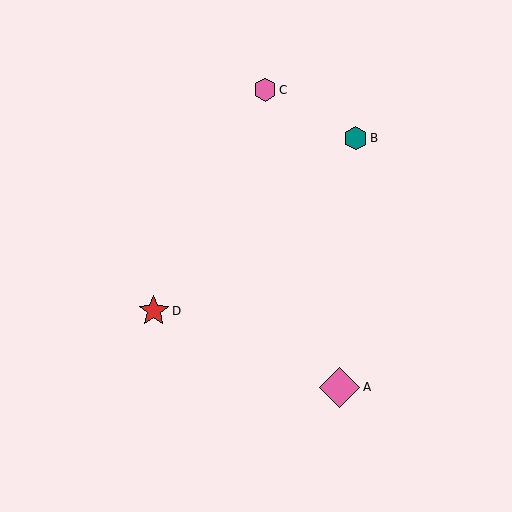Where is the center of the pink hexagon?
The center of the pink hexagon is at (265, 90).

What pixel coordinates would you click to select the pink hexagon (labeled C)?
Click at (265, 90) to select the pink hexagon C.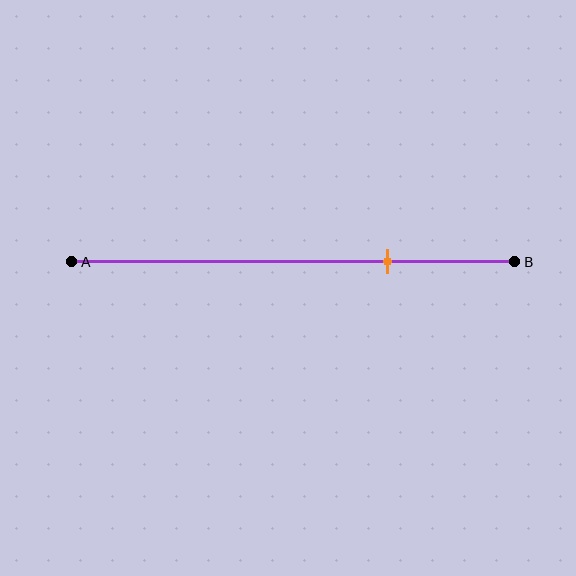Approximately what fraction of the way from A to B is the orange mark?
The orange mark is approximately 70% of the way from A to B.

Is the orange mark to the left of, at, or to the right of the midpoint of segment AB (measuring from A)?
The orange mark is to the right of the midpoint of segment AB.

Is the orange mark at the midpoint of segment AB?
No, the mark is at about 70% from A, not at the 50% midpoint.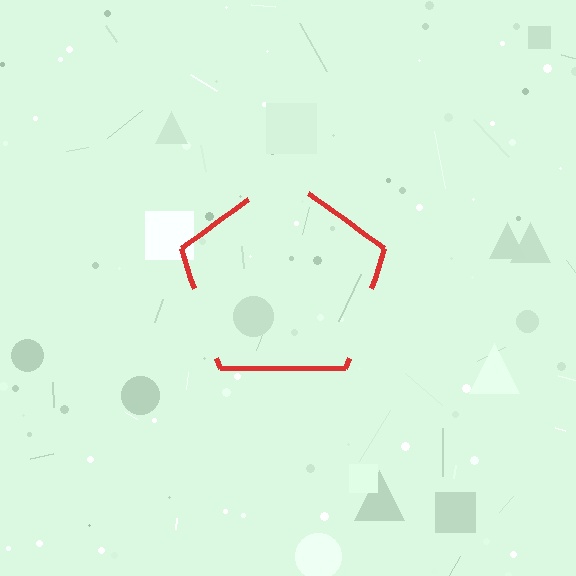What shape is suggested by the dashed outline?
The dashed outline suggests a pentagon.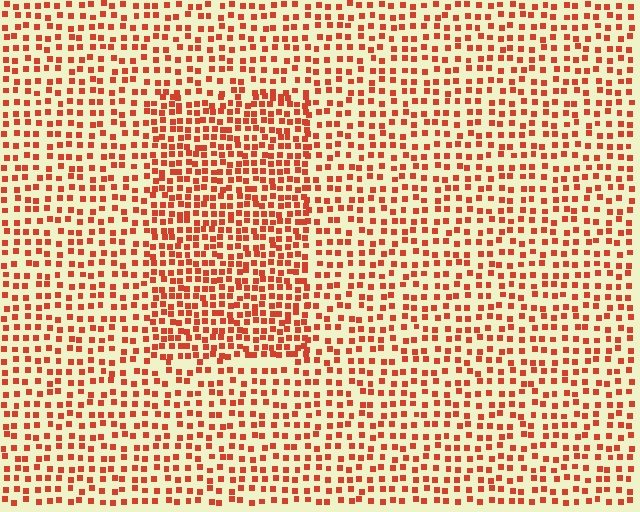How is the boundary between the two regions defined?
The boundary is defined by a change in element density (approximately 1.7x ratio). All elements are the same color, size, and shape.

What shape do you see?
I see a rectangle.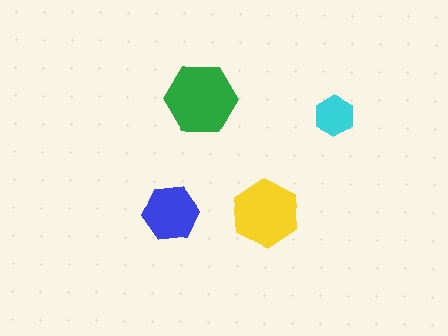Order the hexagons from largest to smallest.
the green one, the yellow one, the blue one, the cyan one.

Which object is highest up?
The green hexagon is topmost.